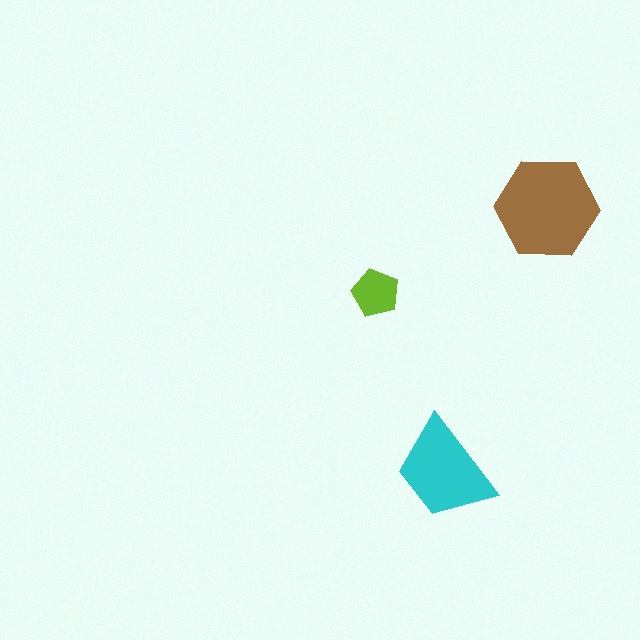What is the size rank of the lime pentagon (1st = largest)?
3rd.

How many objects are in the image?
There are 3 objects in the image.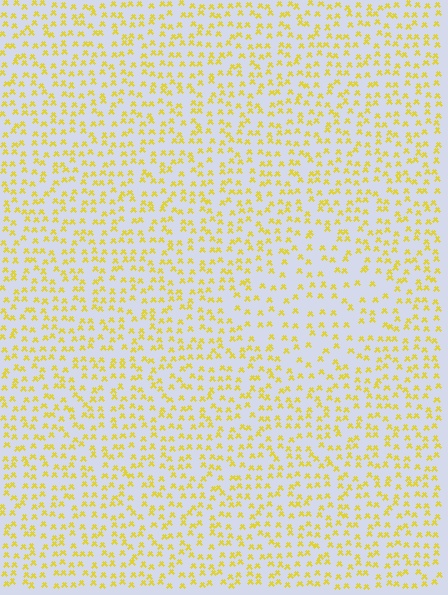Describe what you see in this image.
The image contains small yellow elements arranged at two different densities. A diamond-shaped region is visible where the elements are less densely packed than the surrounding area.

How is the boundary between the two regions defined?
The boundary is defined by a change in element density (approximately 1.7x ratio). All elements are the same color, size, and shape.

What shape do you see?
I see a diamond.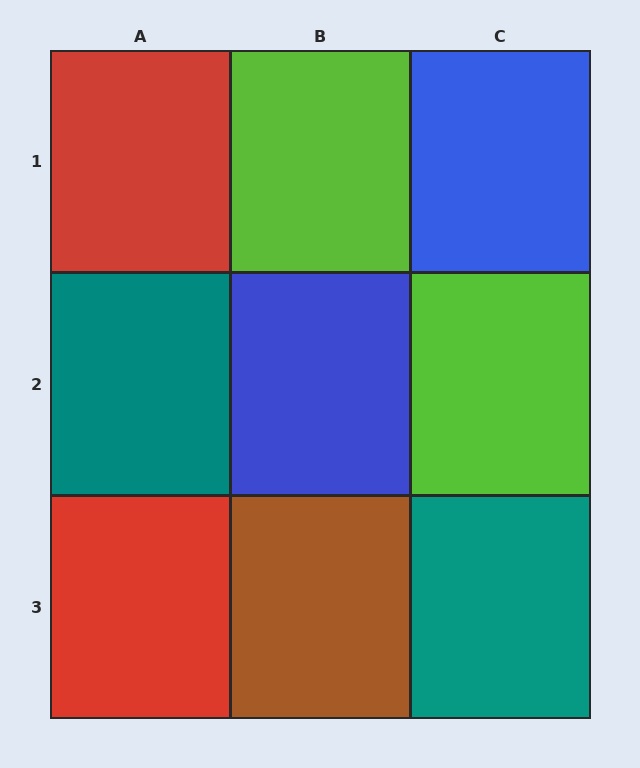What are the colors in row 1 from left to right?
Red, lime, blue.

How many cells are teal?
2 cells are teal.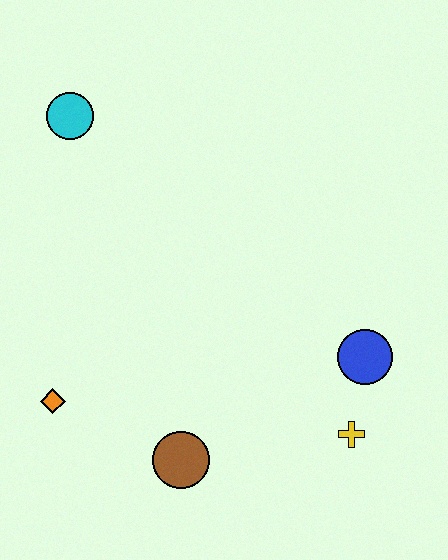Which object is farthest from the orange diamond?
The blue circle is farthest from the orange diamond.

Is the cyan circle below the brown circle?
No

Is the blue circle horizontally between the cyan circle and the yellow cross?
No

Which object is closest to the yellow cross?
The blue circle is closest to the yellow cross.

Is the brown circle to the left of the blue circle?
Yes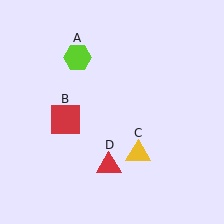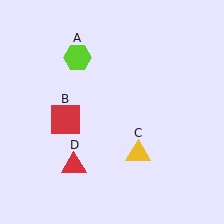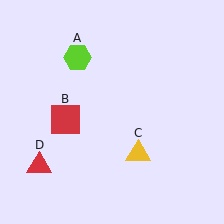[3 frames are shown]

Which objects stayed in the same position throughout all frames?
Lime hexagon (object A) and red square (object B) and yellow triangle (object C) remained stationary.